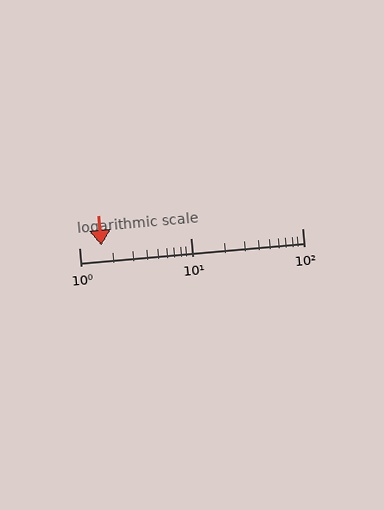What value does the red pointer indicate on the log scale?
The pointer indicates approximately 1.6.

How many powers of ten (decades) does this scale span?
The scale spans 2 decades, from 1 to 100.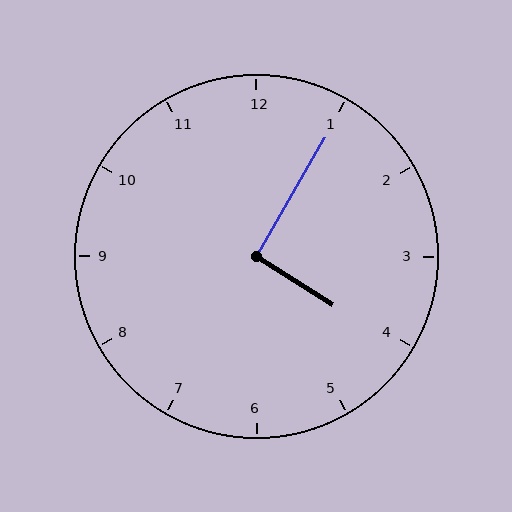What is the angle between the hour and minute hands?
Approximately 92 degrees.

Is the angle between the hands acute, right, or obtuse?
It is right.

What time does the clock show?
4:05.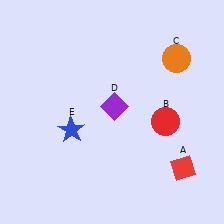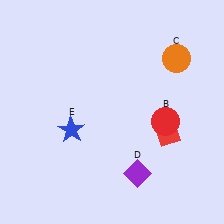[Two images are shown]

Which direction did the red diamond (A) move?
The red diamond (A) moved up.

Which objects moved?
The objects that moved are: the red diamond (A), the purple diamond (D).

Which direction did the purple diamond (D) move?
The purple diamond (D) moved down.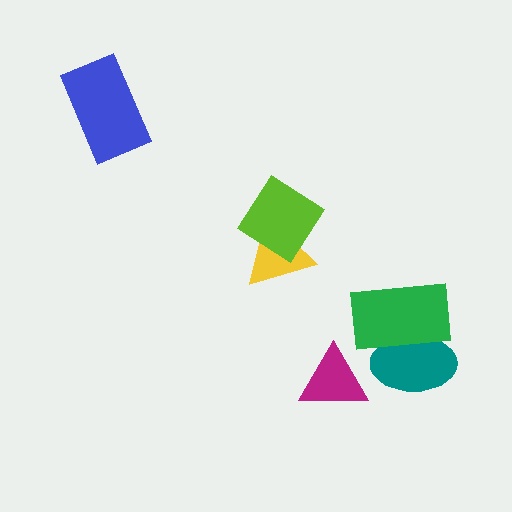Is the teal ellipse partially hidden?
Yes, it is partially covered by another shape.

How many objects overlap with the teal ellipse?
1 object overlaps with the teal ellipse.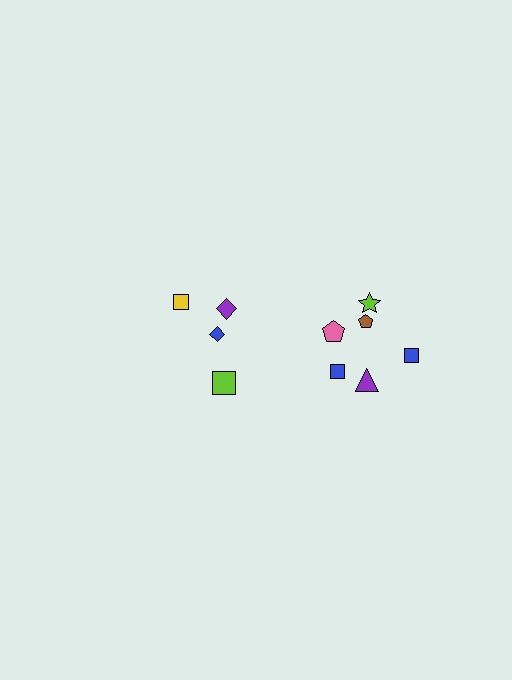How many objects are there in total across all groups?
There are 10 objects.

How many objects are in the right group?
There are 6 objects.